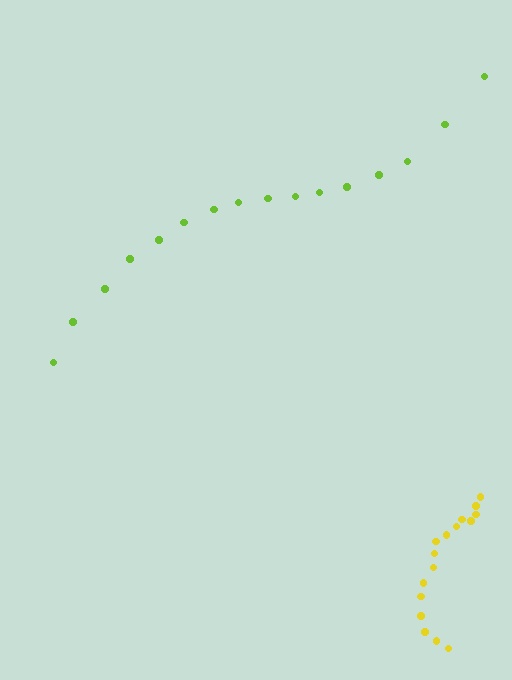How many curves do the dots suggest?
There are 2 distinct paths.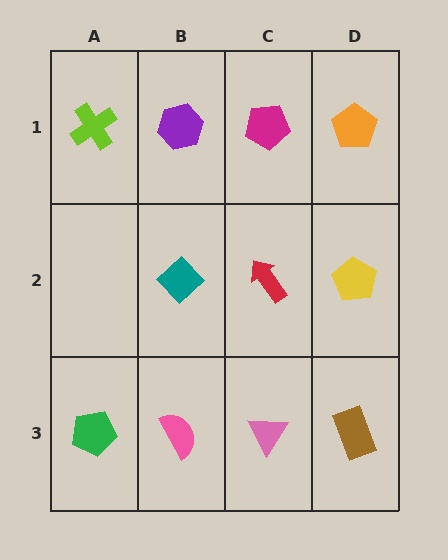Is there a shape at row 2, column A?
No, that cell is empty.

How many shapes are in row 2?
3 shapes.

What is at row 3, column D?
A brown rectangle.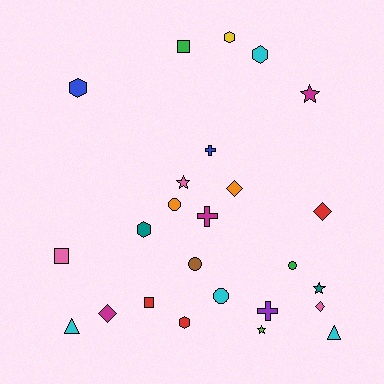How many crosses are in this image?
There are 3 crosses.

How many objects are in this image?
There are 25 objects.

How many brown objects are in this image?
There is 1 brown object.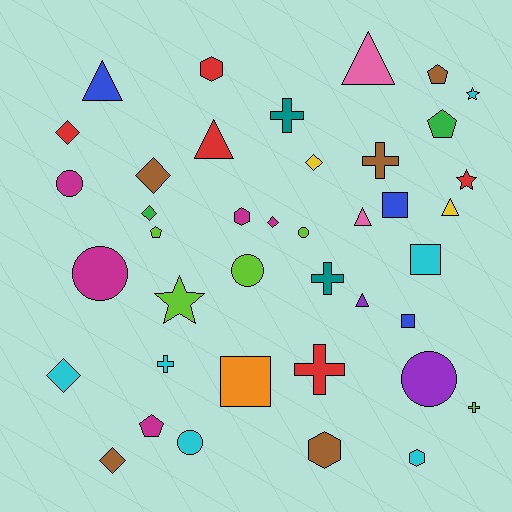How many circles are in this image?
There are 6 circles.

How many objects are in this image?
There are 40 objects.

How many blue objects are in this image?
There are 3 blue objects.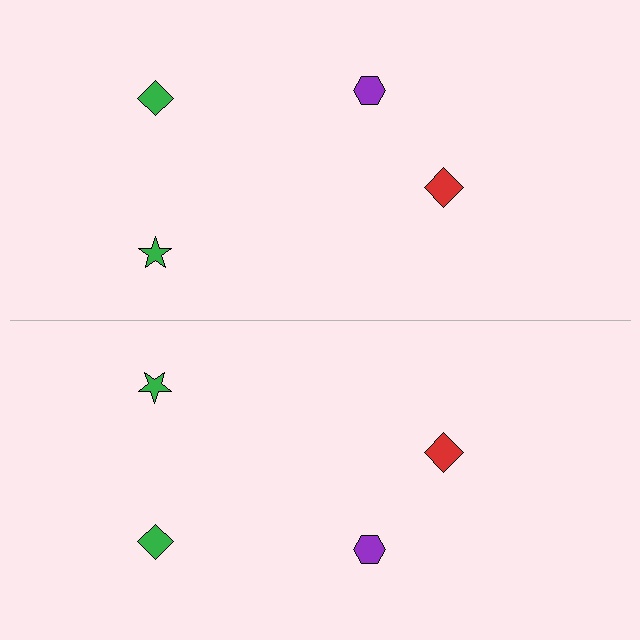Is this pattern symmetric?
Yes, this pattern has bilateral (reflection) symmetry.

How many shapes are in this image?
There are 8 shapes in this image.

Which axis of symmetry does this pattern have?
The pattern has a horizontal axis of symmetry running through the center of the image.